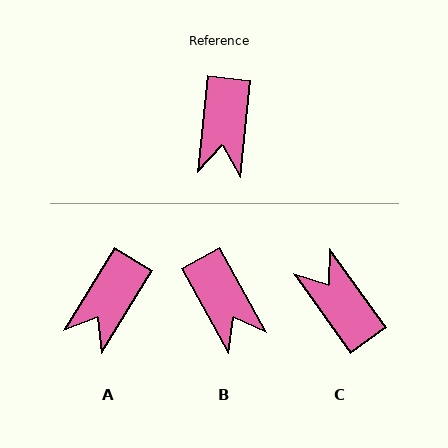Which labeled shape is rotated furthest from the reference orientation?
C, about 139 degrees away.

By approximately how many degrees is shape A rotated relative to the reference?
Approximately 26 degrees clockwise.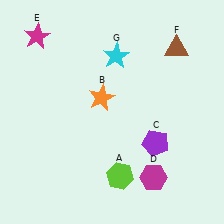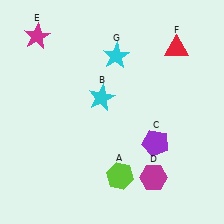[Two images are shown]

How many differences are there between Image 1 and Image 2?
There are 2 differences between the two images.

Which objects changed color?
B changed from orange to cyan. F changed from brown to red.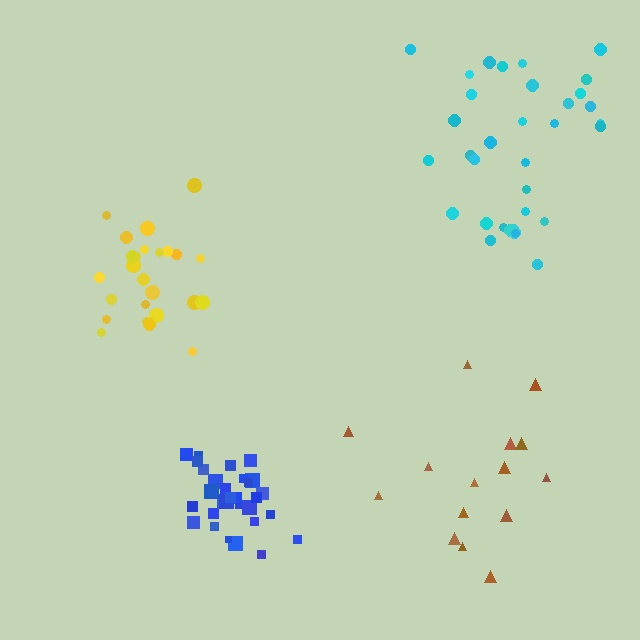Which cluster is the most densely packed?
Blue.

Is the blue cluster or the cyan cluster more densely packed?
Blue.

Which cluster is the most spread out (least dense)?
Brown.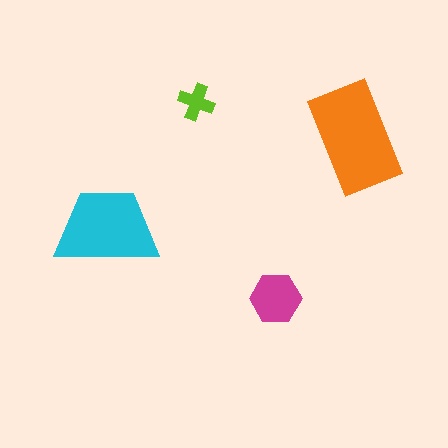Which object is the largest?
The orange rectangle.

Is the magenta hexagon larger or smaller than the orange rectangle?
Smaller.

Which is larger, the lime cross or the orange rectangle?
The orange rectangle.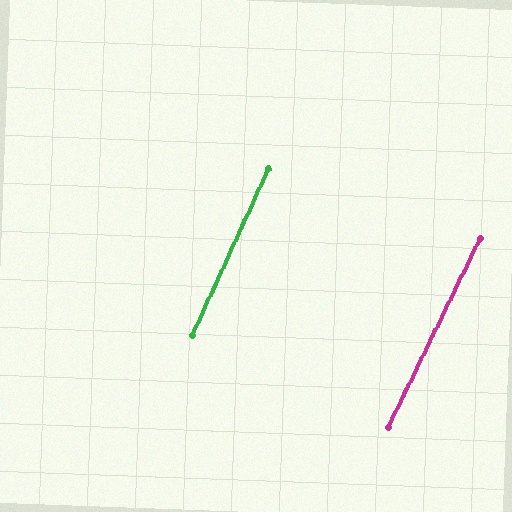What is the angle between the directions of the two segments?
Approximately 2 degrees.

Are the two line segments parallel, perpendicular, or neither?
Parallel — their directions differ by only 1.6°.